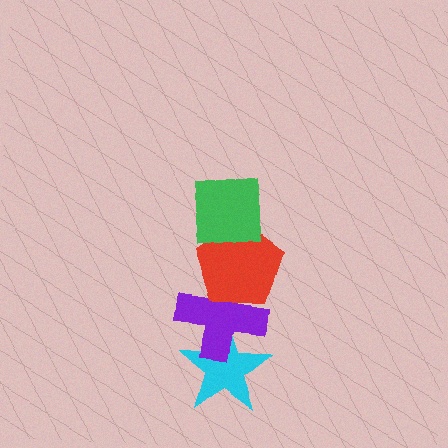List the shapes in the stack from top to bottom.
From top to bottom: the green square, the red pentagon, the purple cross, the cyan star.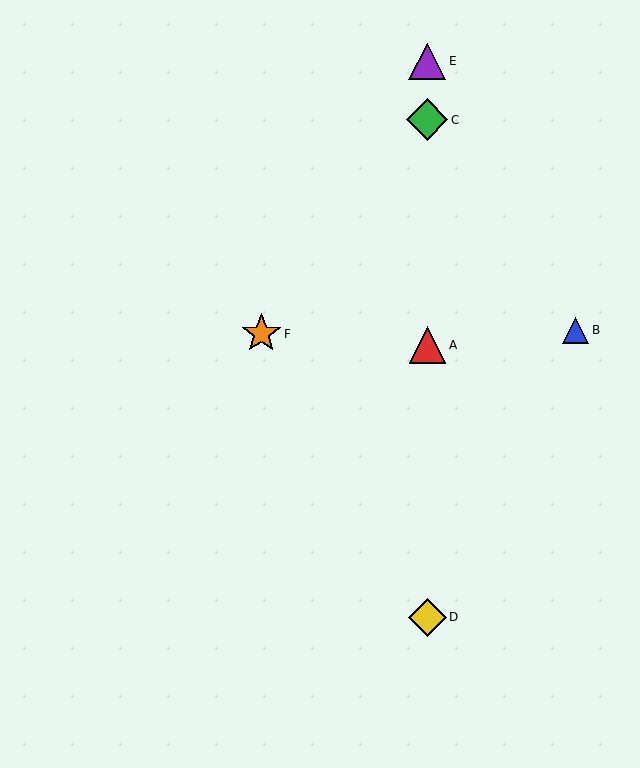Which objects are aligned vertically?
Objects A, C, D, E are aligned vertically.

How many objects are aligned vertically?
4 objects (A, C, D, E) are aligned vertically.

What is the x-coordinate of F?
Object F is at x≈261.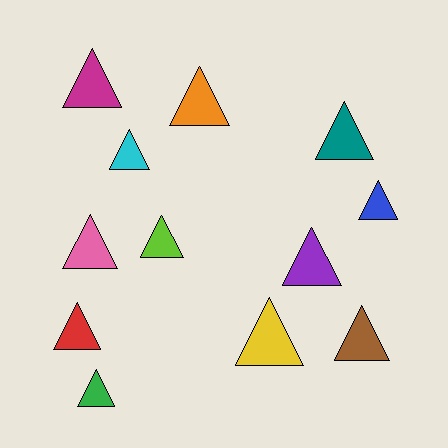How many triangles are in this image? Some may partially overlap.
There are 12 triangles.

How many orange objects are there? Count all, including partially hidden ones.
There is 1 orange object.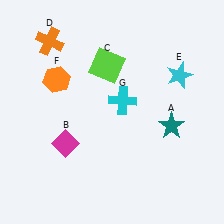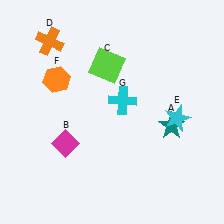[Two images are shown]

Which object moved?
The cyan star (E) moved down.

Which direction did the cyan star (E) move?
The cyan star (E) moved down.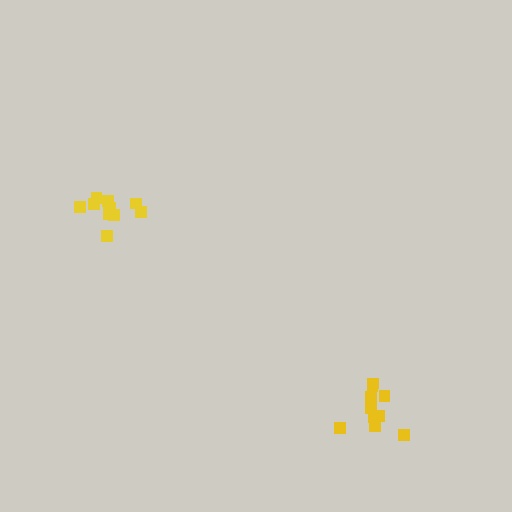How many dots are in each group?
Group 1: 11 dots, Group 2: 11 dots (22 total).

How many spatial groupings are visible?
There are 2 spatial groupings.